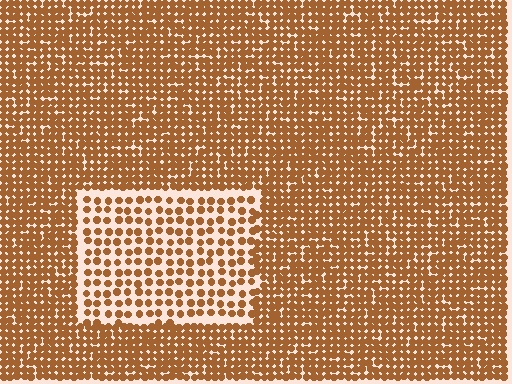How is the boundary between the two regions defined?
The boundary is defined by a change in element density (approximately 2.1x ratio). All elements are the same color, size, and shape.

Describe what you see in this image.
The image contains small brown elements arranged at two different densities. A rectangle-shaped region is visible where the elements are less densely packed than the surrounding area.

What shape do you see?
I see a rectangle.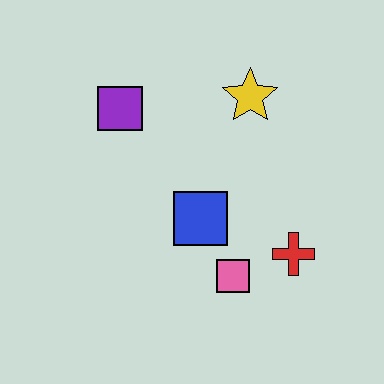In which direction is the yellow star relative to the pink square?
The yellow star is above the pink square.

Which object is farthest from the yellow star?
The pink square is farthest from the yellow star.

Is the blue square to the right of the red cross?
No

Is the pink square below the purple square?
Yes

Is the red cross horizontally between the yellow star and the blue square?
No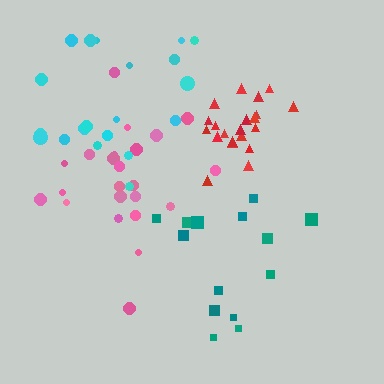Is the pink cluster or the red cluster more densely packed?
Red.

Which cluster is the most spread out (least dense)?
Cyan.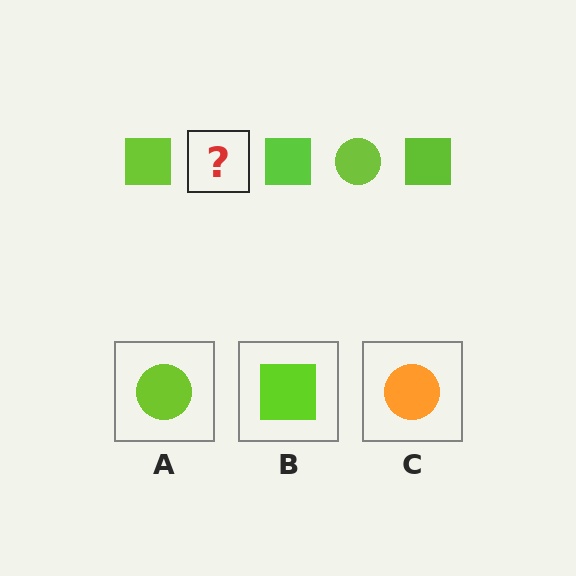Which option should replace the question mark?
Option A.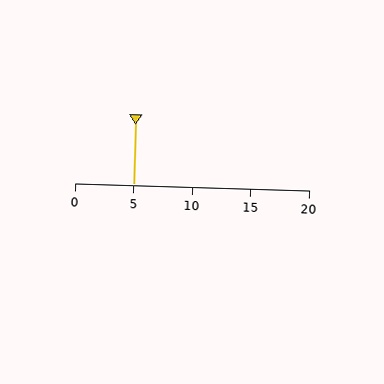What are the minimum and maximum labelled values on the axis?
The axis runs from 0 to 20.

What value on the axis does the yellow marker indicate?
The marker indicates approximately 5.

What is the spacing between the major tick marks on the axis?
The major ticks are spaced 5 apart.